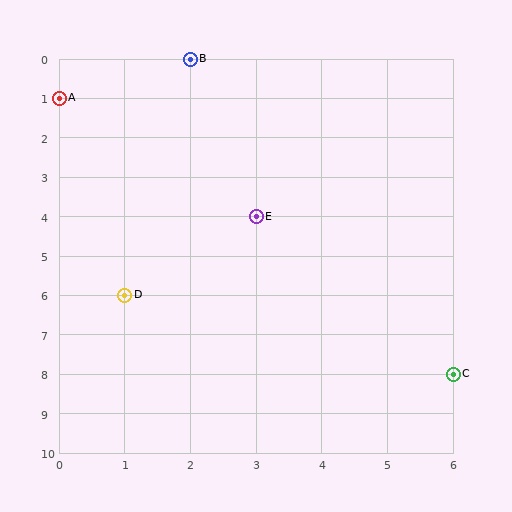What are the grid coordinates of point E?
Point E is at grid coordinates (3, 4).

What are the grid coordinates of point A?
Point A is at grid coordinates (0, 1).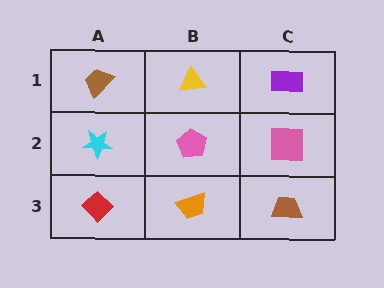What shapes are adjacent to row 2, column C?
A purple rectangle (row 1, column C), a brown trapezoid (row 3, column C), a pink pentagon (row 2, column B).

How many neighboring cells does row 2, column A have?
3.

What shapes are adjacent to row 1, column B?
A pink pentagon (row 2, column B), a brown trapezoid (row 1, column A), a purple rectangle (row 1, column C).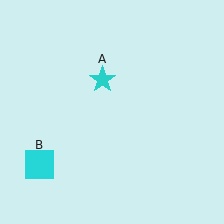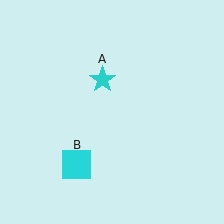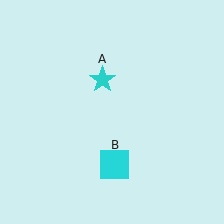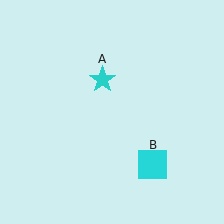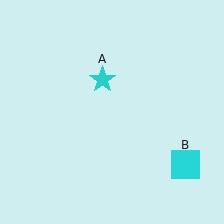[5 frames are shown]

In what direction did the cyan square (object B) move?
The cyan square (object B) moved right.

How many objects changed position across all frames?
1 object changed position: cyan square (object B).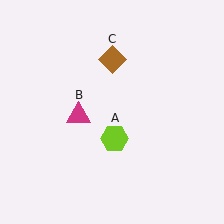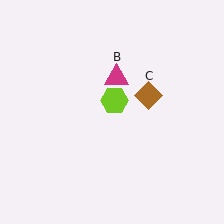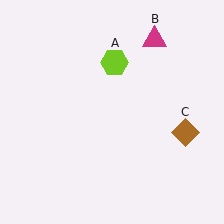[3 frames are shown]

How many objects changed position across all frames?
3 objects changed position: lime hexagon (object A), magenta triangle (object B), brown diamond (object C).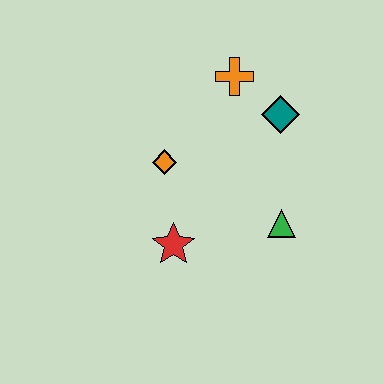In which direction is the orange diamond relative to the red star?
The orange diamond is above the red star.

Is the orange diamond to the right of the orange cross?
No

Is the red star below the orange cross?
Yes